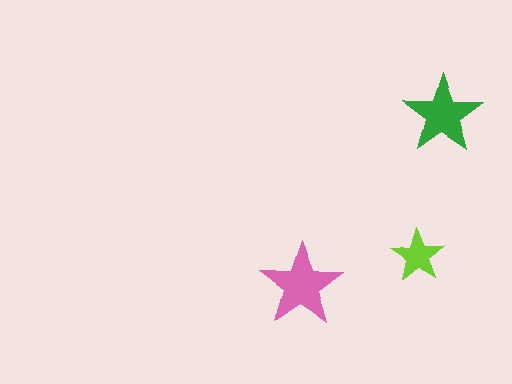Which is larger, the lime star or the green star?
The green one.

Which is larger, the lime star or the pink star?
The pink one.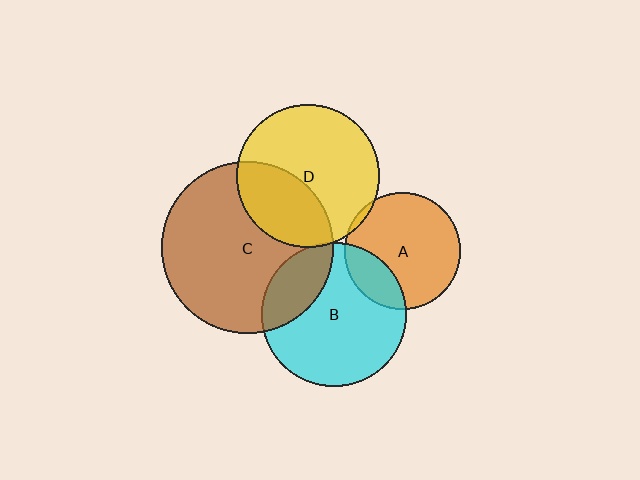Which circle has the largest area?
Circle C (brown).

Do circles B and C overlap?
Yes.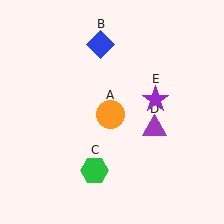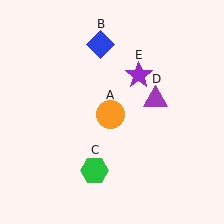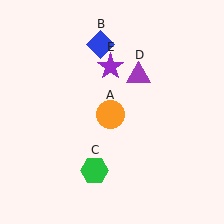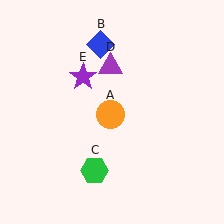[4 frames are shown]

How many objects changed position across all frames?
2 objects changed position: purple triangle (object D), purple star (object E).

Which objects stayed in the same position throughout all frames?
Orange circle (object A) and blue diamond (object B) and green hexagon (object C) remained stationary.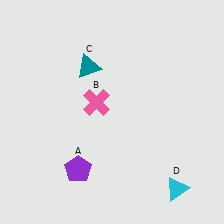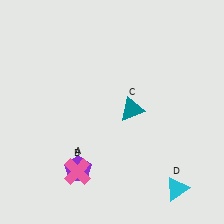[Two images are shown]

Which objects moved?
The objects that moved are: the pink cross (B), the teal triangle (C).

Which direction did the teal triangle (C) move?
The teal triangle (C) moved right.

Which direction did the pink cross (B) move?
The pink cross (B) moved down.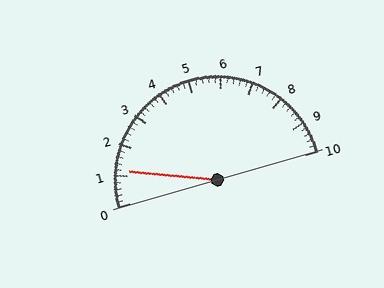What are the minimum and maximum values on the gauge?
The gauge ranges from 0 to 10.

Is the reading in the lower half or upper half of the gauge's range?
The reading is in the lower half of the range (0 to 10).